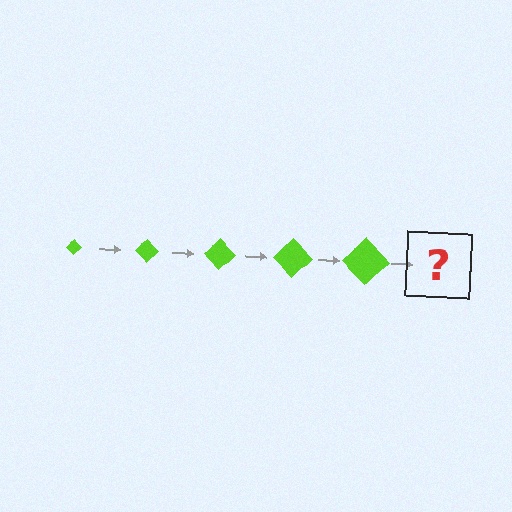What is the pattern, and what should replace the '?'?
The pattern is that the diamond gets progressively larger each step. The '?' should be a lime diamond, larger than the previous one.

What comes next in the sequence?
The next element should be a lime diamond, larger than the previous one.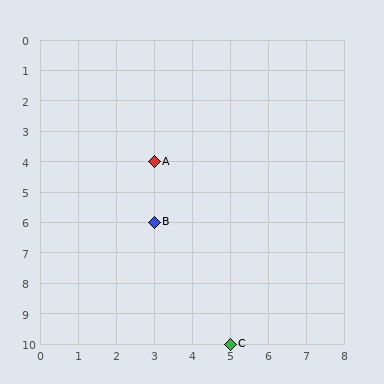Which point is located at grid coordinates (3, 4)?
Point A is at (3, 4).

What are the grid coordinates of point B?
Point B is at grid coordinates (3, 6).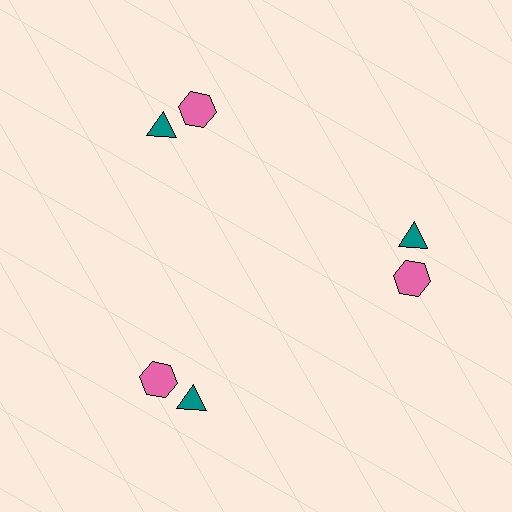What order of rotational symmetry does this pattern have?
This pattern has 3-fold rotational symmetry.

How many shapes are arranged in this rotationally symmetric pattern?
There are 6 shapes, arranged in 3 groups of 2.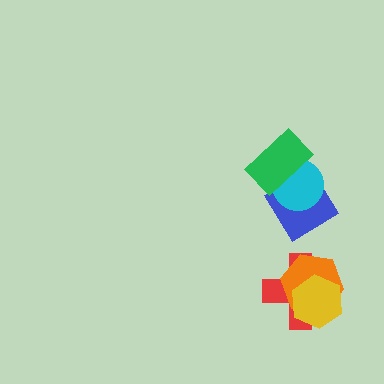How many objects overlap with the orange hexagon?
2 objects overlap with the orange hexagon.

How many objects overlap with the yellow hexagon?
2 objects overlap with the yellow hexagon.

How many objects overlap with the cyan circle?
2 objects overlap with the cyan circle.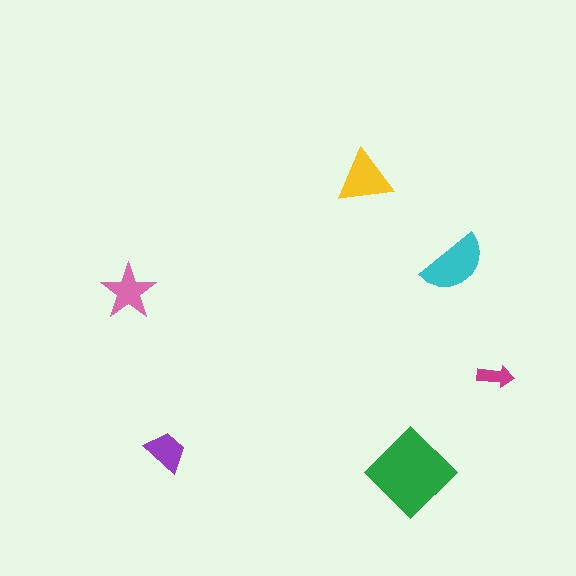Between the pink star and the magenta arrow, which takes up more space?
The pink star.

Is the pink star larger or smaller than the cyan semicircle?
Smaller.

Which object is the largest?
The green diamond.